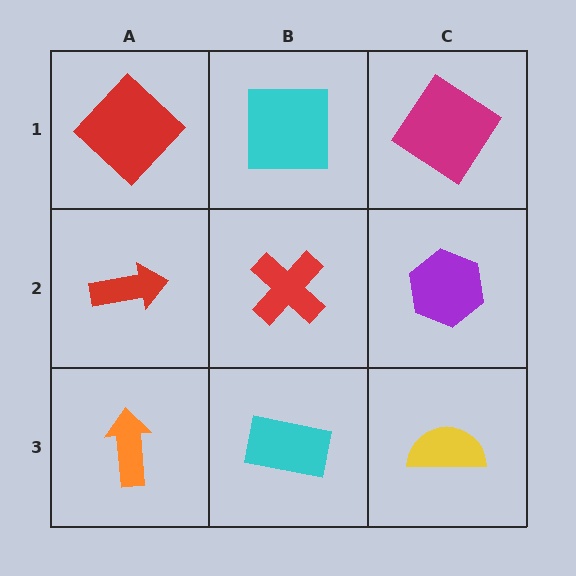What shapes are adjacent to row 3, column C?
A purple hexagon (row 2, column C), a cyan rectangle (row 3, column B).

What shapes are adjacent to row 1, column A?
A red arrow (row 2, column A), a cyan square (row 1, column B).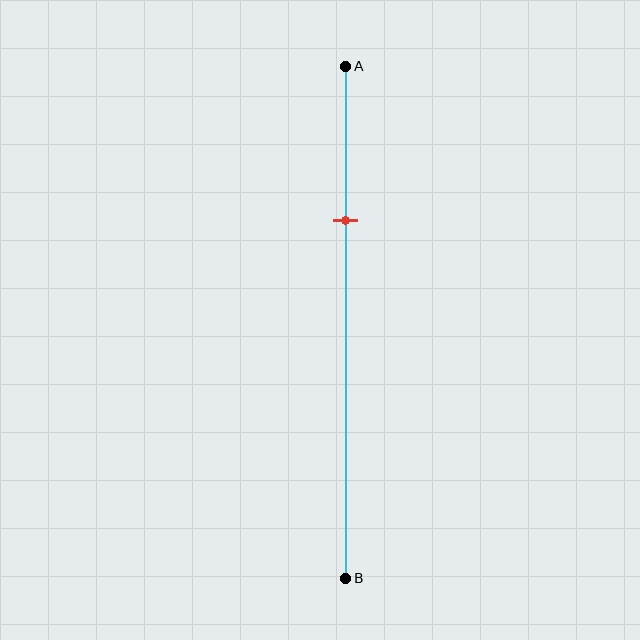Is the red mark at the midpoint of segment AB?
No, the mark is at about 30% from A, not at the 50% midpoint.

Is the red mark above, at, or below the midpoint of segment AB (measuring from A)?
The red mark is above the midpoint of segment AB.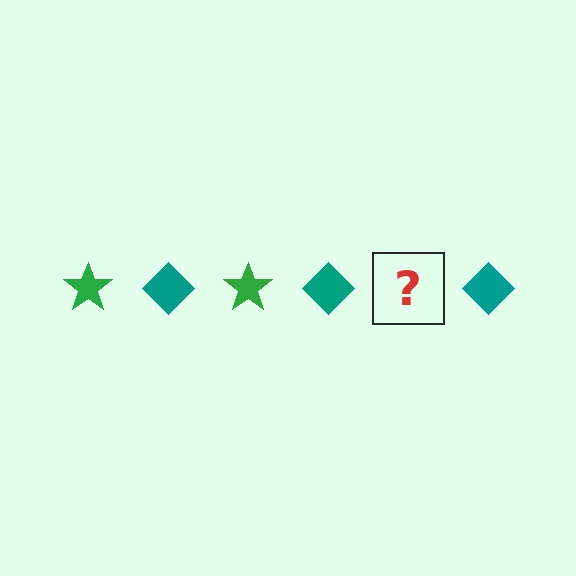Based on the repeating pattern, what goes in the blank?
The blank should be a green star.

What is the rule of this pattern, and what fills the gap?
The rule is that the pattern alternates between green star and teal diamond. The gap should be filled with a green star.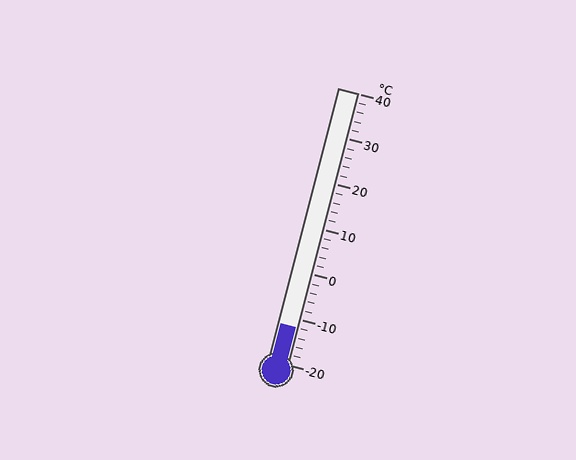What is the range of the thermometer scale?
The thermometer scale ranges from -20°C to 40°C.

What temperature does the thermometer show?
The thermometer shows approximately -12°C.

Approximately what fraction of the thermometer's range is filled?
The thermometer is filled to approximately 15% of its range.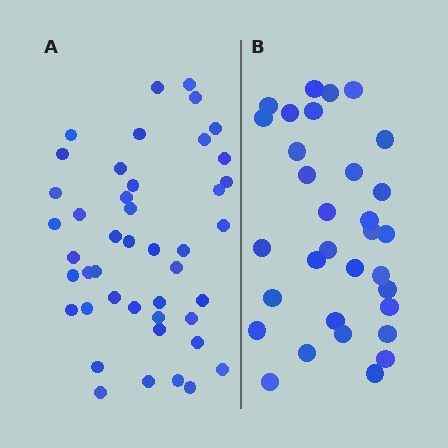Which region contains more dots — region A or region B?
Region A (the left region) has more dots.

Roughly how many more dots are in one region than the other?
Region A has roughly 12 or so more dots than region B.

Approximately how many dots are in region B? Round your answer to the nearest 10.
About 30 dots. (The exact count is 32, which rounds to 30.)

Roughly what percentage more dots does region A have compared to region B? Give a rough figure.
About 40% more.